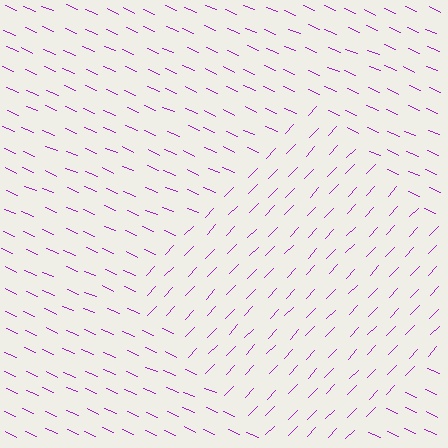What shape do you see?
I see a diamond.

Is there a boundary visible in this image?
Yes, there is a texture boundary formed by a change in line orientation.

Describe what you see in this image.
The image is filled with small purple line segments. A diamond region in the image has lines oriented differently from the surrounding lines, creating a visible texture boundary.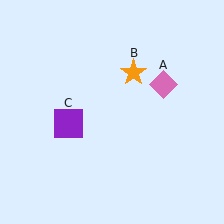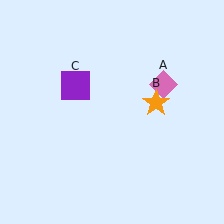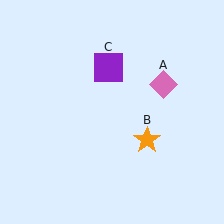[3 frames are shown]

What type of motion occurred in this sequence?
The orange star (object B), purple square (object C) rotated clockwise around the center of the scene.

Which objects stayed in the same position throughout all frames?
Pink diamond (object A) remained stationary.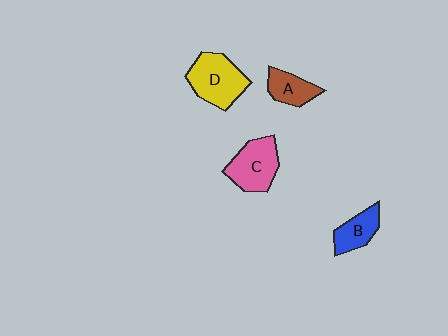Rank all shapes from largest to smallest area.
From largest to smallest: D (yellow), C (pink), B (blue), A (brown).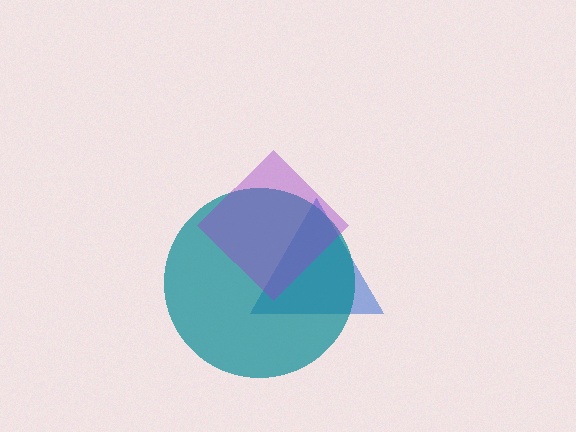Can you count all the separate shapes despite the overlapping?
Yes, there are 3 separate shapes.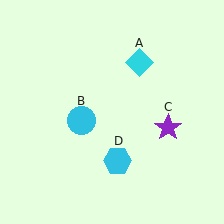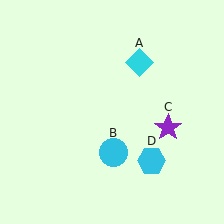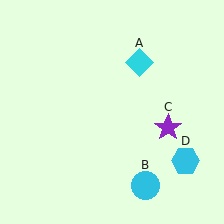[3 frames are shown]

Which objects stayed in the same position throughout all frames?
Cyan diamond (object A) and purple star (object C) remained stationary.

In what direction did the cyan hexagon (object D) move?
The cyan hexagon (object D) moved right.